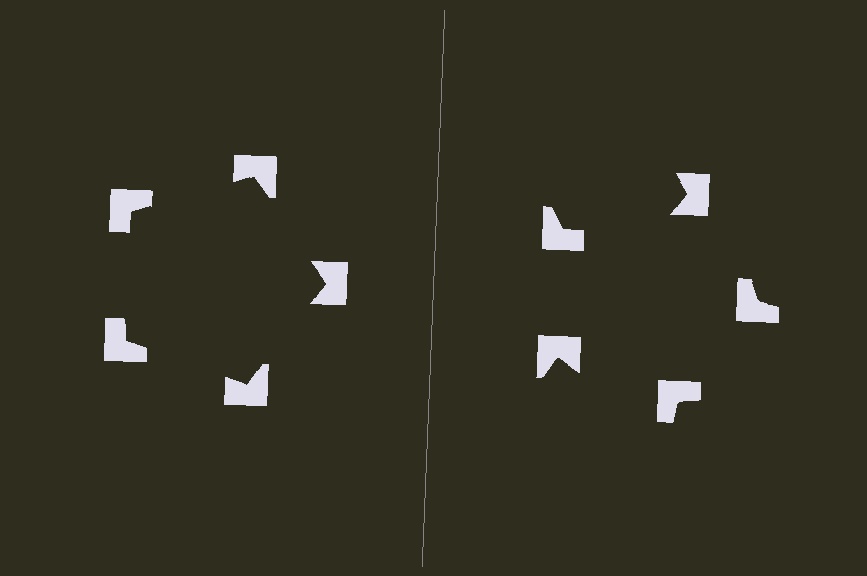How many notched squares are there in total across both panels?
10 — 5 on each side.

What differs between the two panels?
The notched squares are positioned identically on both sides; only the wedge orientations differ. On the left they align to a pentagon; on the right they are misaligned.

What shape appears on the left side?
An illusory pentagon.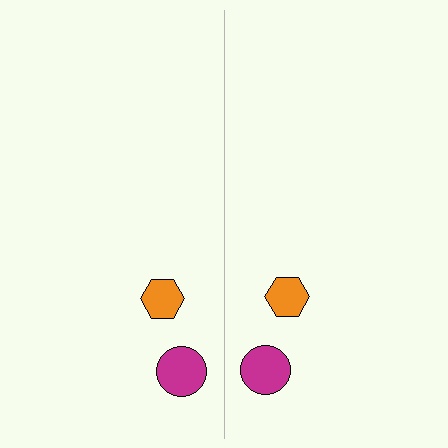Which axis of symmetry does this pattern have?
The pattern has a vertical axis of symmetry running through the center of the image.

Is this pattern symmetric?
Yes, this pattern has bilateral (reflection) symmetry.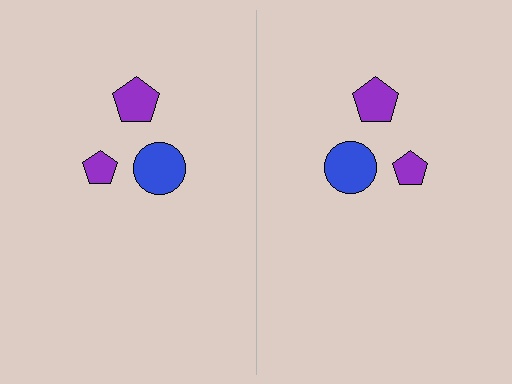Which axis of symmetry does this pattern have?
The pattern has a vertical axis of symmetry running through the center of the image.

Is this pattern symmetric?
Yes, this pattern has bilateral (reflection) symmetry.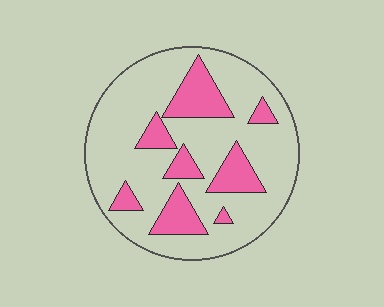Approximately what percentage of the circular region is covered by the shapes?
Approximately 25%.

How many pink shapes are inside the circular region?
8.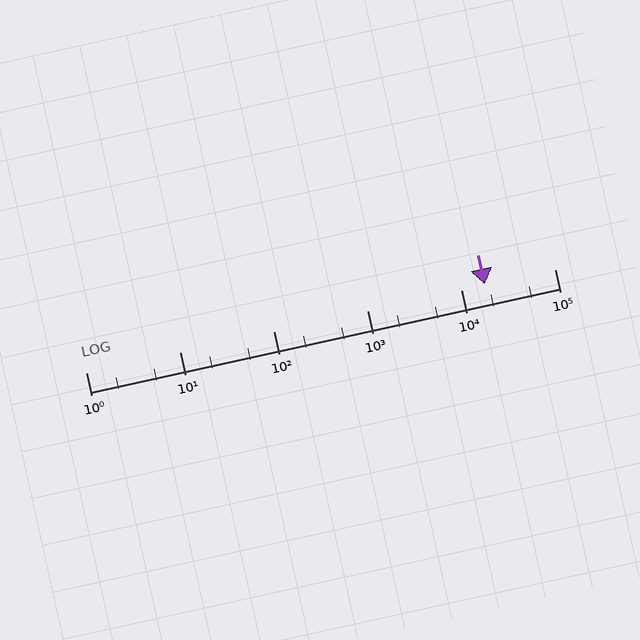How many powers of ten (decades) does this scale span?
The scale spans 5 decades, from 1 to 100000.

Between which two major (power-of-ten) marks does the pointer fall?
The pointer is between 10000 and 100000.